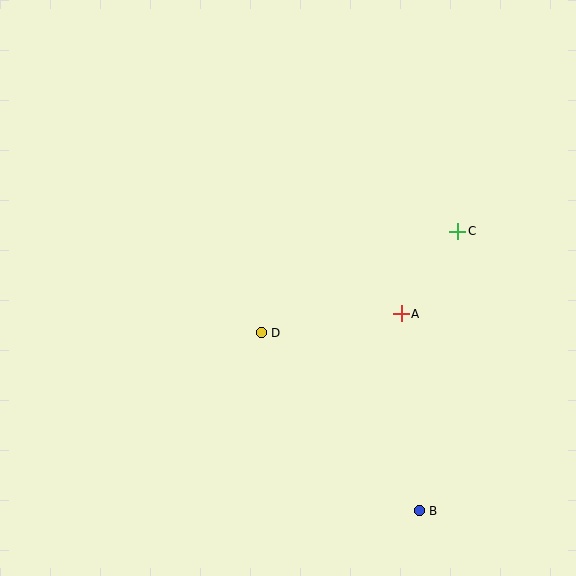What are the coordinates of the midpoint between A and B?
The midpoint between A and B is at (410, 412).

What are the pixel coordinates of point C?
Point C is at (458, 231).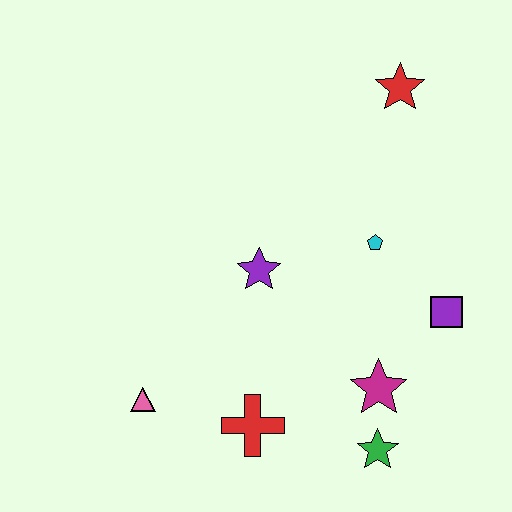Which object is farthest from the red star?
The pink triangle is farthest from the red star.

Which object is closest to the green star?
The magenta star is closest to the green star.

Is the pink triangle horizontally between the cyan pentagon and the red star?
No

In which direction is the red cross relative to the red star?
The red cross is below the red star.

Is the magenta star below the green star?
No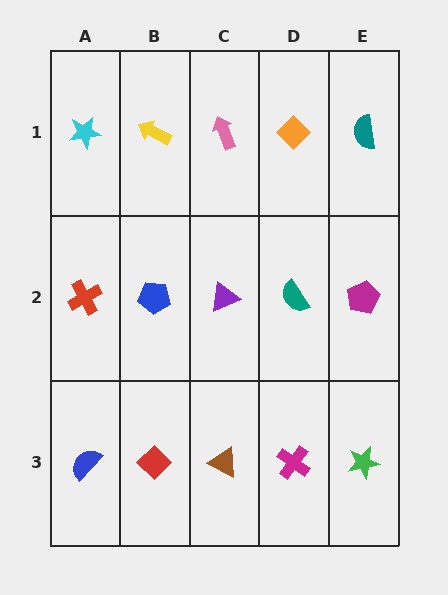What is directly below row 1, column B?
A blue pentagon.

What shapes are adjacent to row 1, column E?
A magenta pentagon (row 2, column E), an orange diamond (row 1, column D).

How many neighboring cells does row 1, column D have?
3.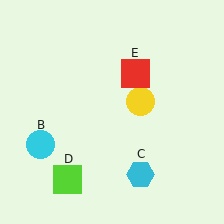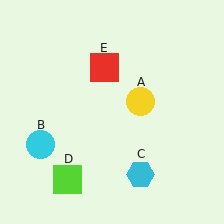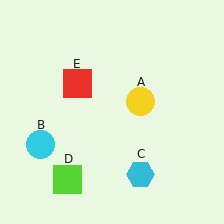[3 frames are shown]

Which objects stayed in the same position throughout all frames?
Yellow circle (object A) and cyan circle (object B) and cyan hexagon (object C) and lime square (object D) remained stationary.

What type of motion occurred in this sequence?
The red square (object E) rotated counterclockwise around the center of the scene.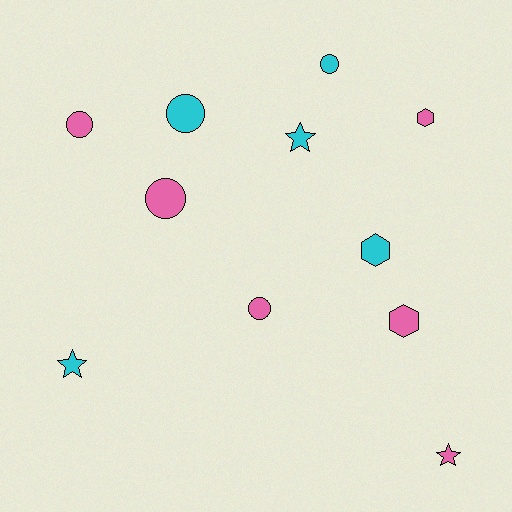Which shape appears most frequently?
Circle, with 5 objects.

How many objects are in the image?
There are 11 objects.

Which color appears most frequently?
Pink, with 6 objects.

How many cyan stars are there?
There are 2 cyan stars.